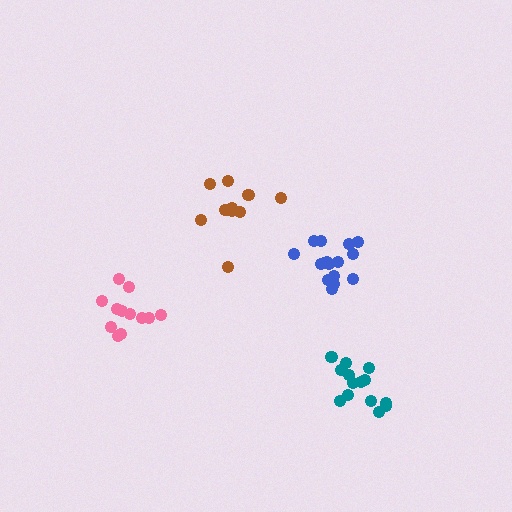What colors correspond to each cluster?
The clusters are colored: pink, blue, brown, teal.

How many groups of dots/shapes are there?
There are 4 groups.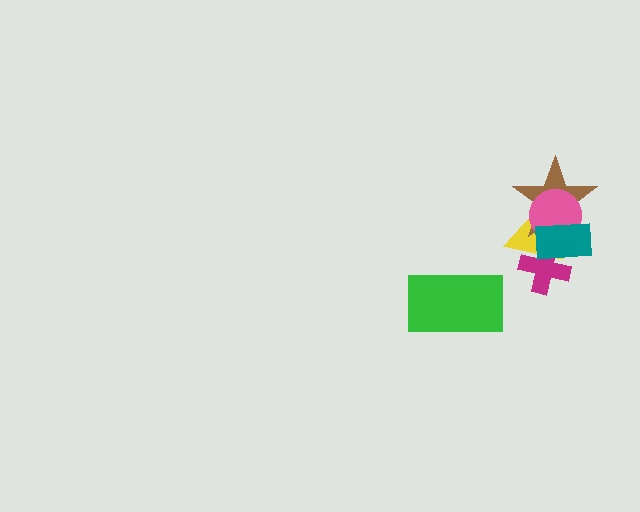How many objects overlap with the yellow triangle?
4 objects overlap with the yellow triangle.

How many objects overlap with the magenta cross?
2 objects overlap with the magenta cross.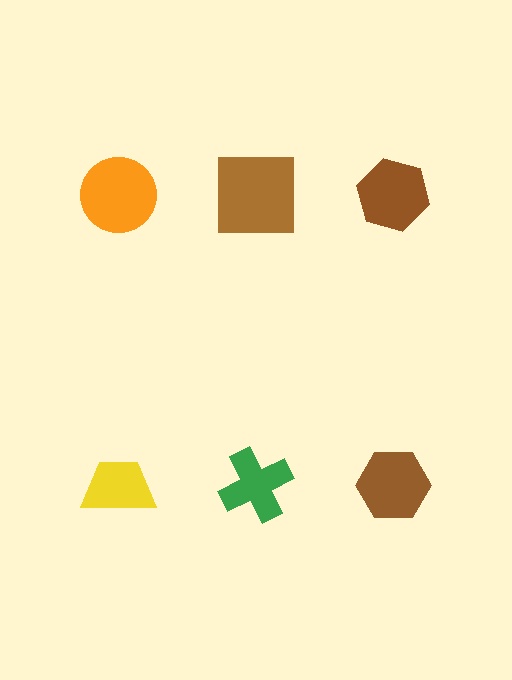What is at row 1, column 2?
A brown square.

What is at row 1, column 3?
A brown hexagon.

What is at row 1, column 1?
An orange circle.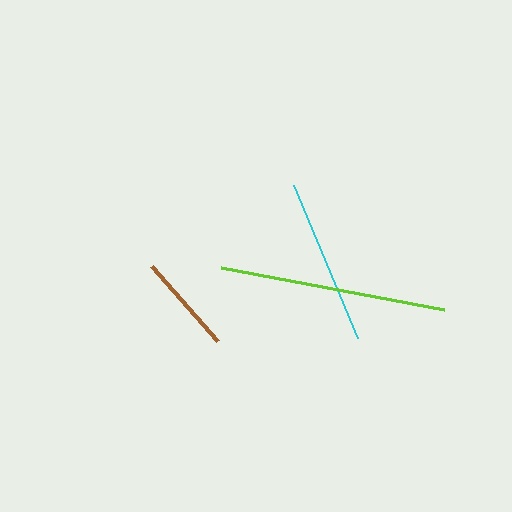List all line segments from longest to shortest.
From longest to shortest: lime, cyan, brown.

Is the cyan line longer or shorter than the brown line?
The cyan line is longer than the brown line.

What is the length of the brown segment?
The brown segment is approximately 100 pixels long.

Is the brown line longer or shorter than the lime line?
The lime line is longer than the brown line.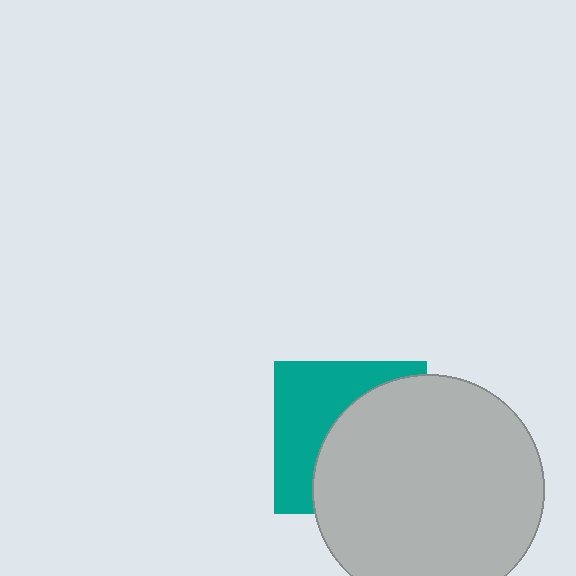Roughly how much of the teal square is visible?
A small part of it is visible (roughly 44%).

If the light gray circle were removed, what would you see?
You would see the complete teal square.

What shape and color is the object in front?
The object in front is a light gray circle.